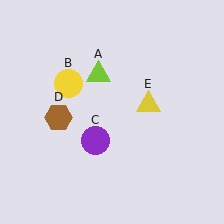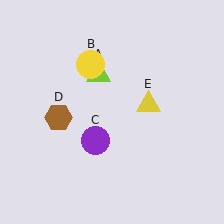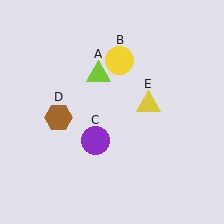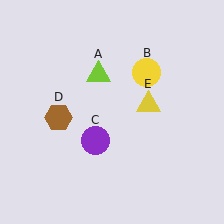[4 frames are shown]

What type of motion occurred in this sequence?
The yellow circle (object B) rotated clockwise around the center of the scene.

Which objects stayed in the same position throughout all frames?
Lime triangle (object A) and purple circle (object C) and brown hexagon (object D) and yellow triangle (object E) remained stationary.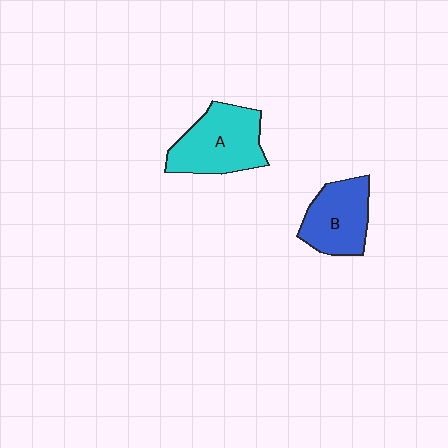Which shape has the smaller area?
Shape B (blue).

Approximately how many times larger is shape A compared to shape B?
Approximately 1.2 times.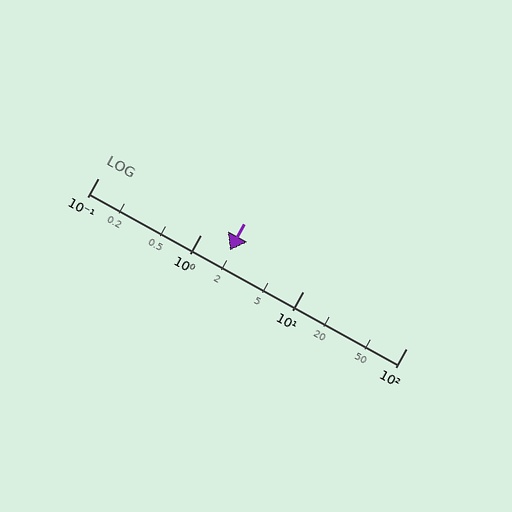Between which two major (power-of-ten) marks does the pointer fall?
The pointer is between 1 and 10.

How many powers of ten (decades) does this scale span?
The scale spans 3 decades, from 0.1 to 100.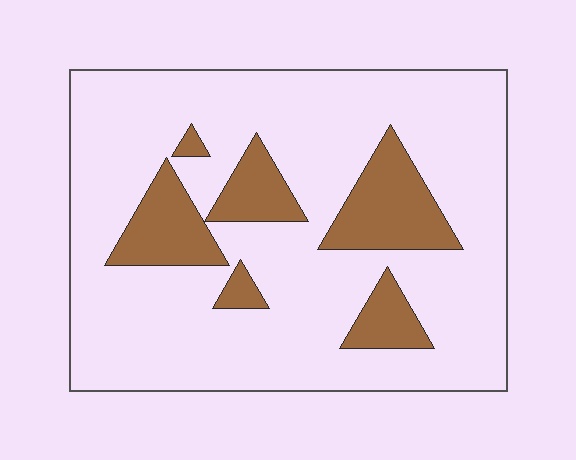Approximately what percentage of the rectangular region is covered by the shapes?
Approximately 20%.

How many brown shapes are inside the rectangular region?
6.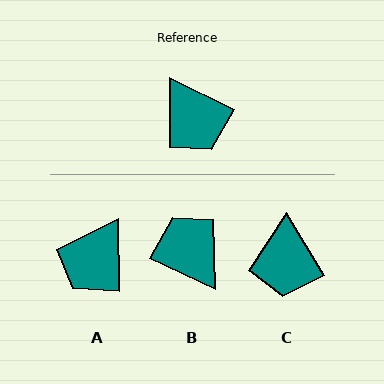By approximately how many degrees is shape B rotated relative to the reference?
Approximately 179 degrees clockwise.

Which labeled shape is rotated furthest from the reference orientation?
B, about 179 degrees away.